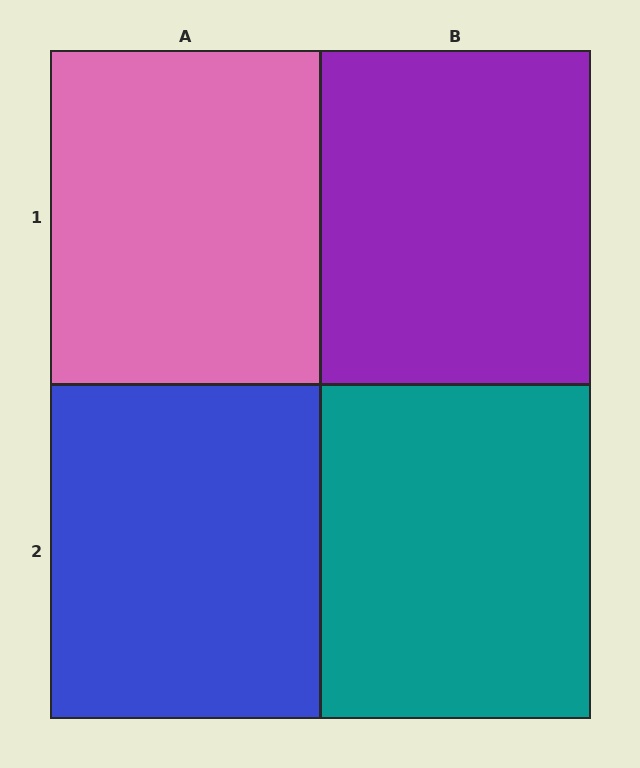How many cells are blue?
1 cell is blue.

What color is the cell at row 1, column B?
Purple.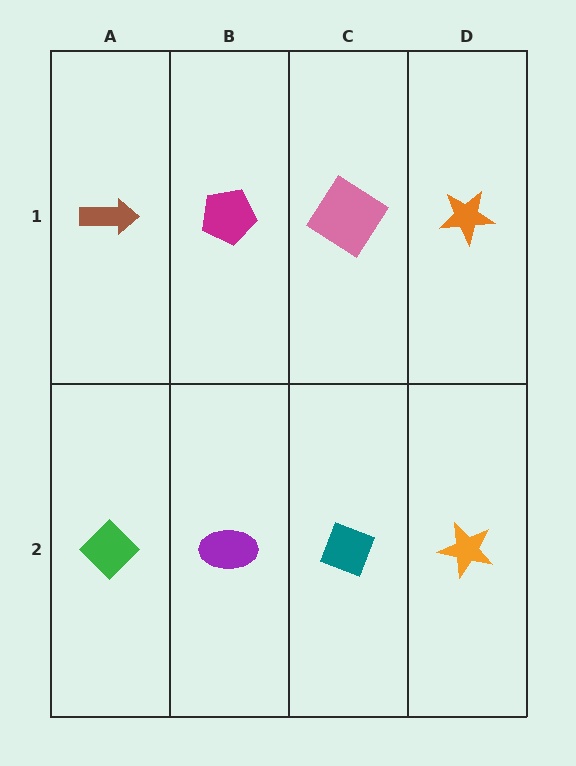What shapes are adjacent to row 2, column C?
A pink diamond (row 1, column C), a purple ellipse (row 2, column B), an orange star (row 2, column D).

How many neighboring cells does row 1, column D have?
2.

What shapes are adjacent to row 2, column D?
An orange star (row 1, column D), a teal diamond (row 2, column C).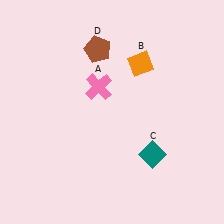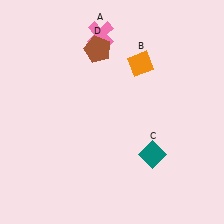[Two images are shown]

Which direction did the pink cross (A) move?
The pink cross (A) moved up.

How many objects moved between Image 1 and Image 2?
1 object moved between the two images.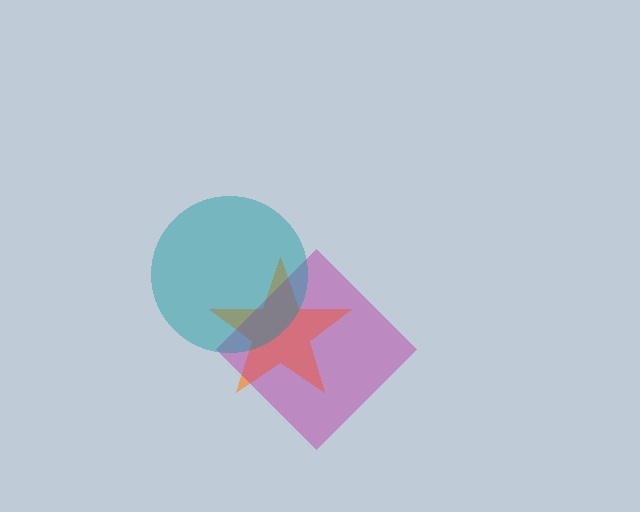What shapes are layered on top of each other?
The layered shapes are: an orange star, a magenta diamond, a teal circle.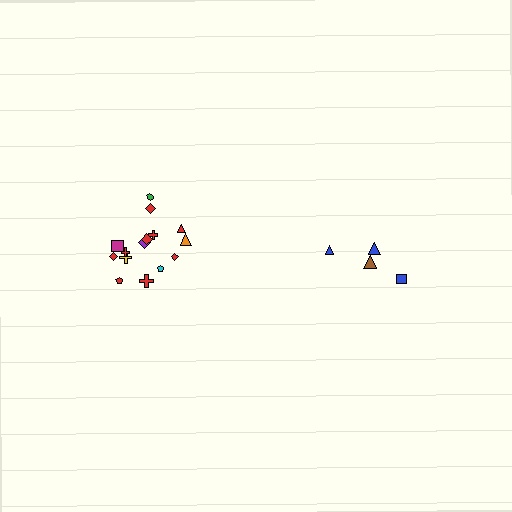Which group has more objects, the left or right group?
The left group.